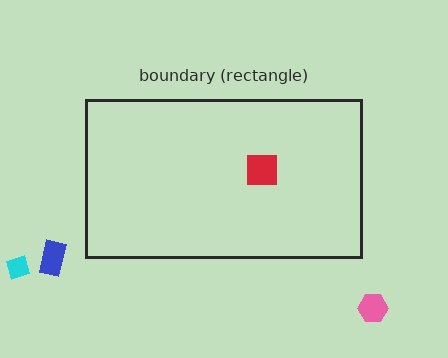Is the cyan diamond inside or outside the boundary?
Outside.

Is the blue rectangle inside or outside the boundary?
Outside.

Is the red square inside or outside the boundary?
Inside.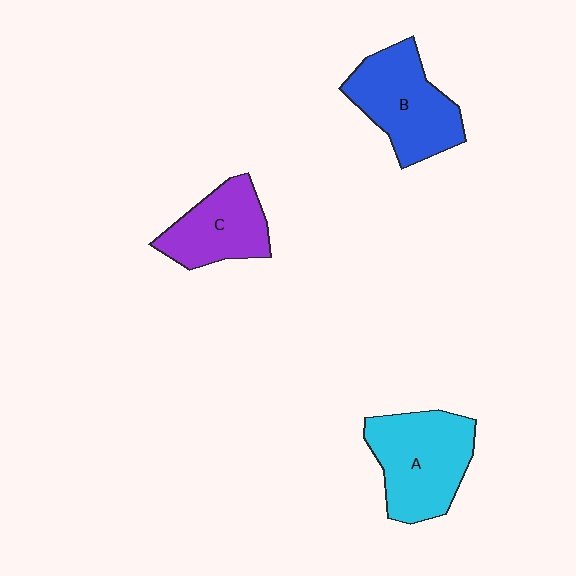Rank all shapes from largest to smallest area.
From largest to smallest: A (cyan), B (blue), C (purple).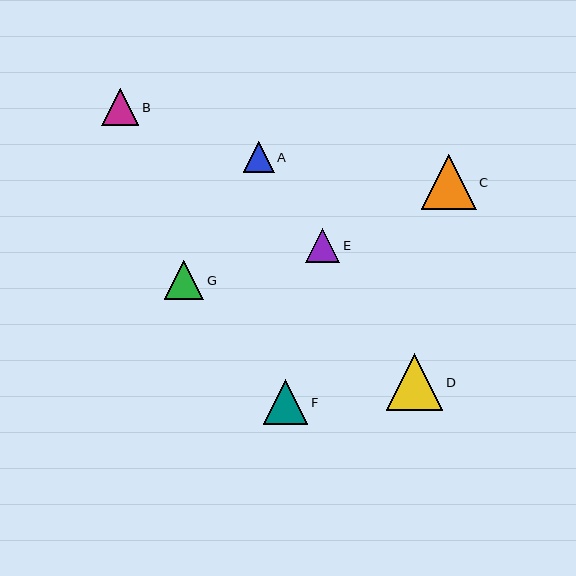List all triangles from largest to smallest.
From largest to smallest: D, C, F, G, B, E, A.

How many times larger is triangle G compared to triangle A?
Triangle G is approximately 1.3 times the size of triangle A.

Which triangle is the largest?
Triangle D is the largest with a size of approximately 56 pixels.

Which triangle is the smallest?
Triangle A is the smallest with a size of approximately 31 pixels.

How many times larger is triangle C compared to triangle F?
Triangle C is approximately 1.2 times the size of triangle F.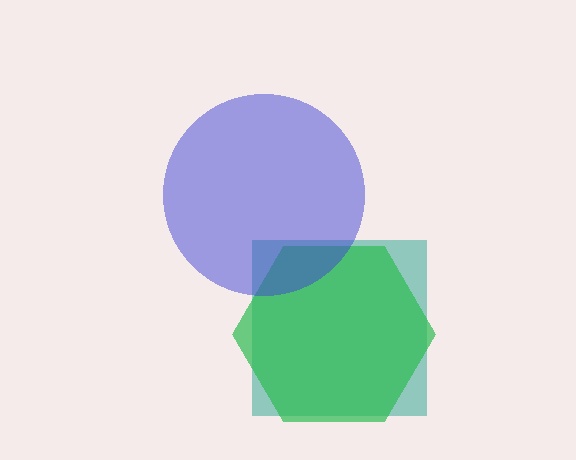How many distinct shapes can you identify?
There are 3 distinct shapes: a teal square, a green hexagon, a blue circle.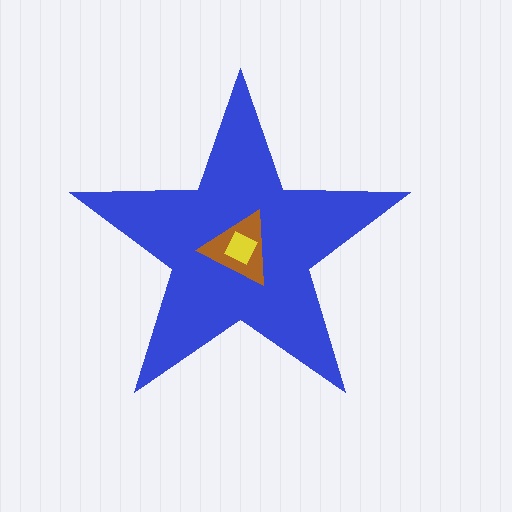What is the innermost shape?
The yellow diamond.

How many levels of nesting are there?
3.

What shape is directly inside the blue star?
The brown triangle.